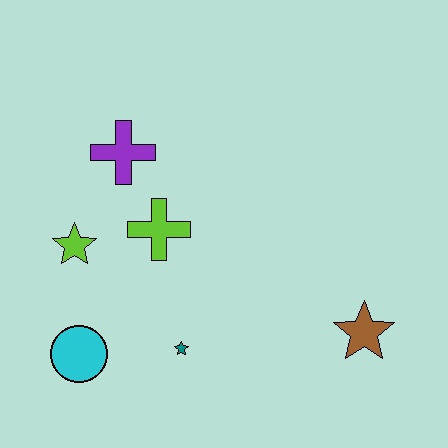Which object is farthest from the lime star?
The brown star is farthest from the lime star.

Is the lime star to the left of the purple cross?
Yes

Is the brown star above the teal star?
Yes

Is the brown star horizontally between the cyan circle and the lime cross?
No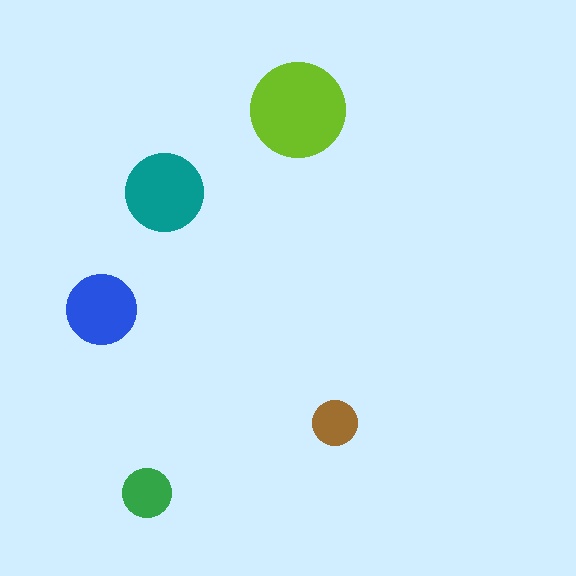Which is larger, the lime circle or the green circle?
The lime one.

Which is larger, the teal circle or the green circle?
The teal one.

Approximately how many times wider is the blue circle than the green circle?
About 1.5 times wider.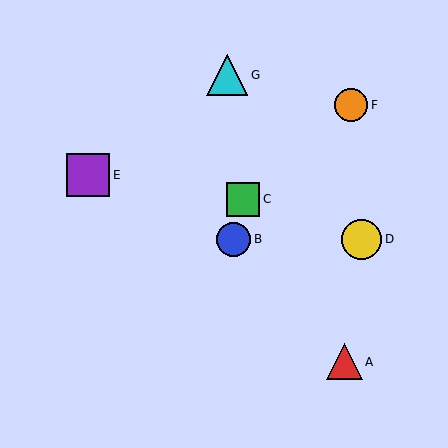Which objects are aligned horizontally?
Objects B, D are aligned horizontally.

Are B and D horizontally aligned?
Yes, both are at y≈239.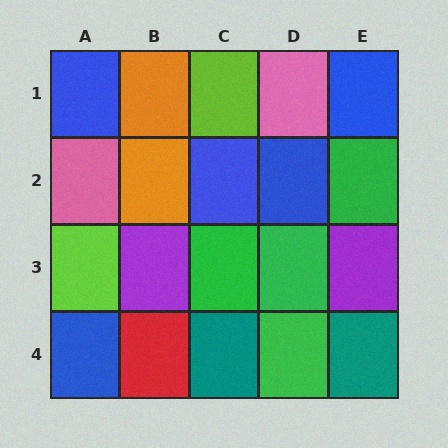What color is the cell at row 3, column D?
Green.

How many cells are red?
1 cell is red.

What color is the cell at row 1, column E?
Blue.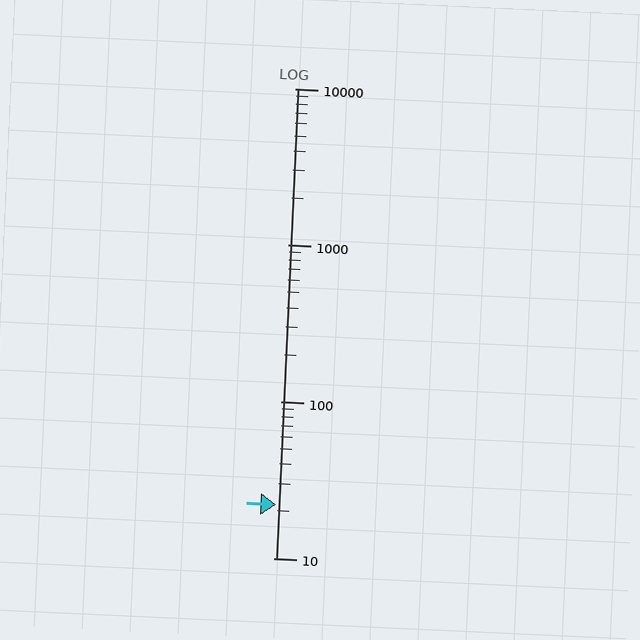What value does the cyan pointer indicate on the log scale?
The pointer indicates approximately 22.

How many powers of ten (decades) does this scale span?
The scale spans 3 decades, from 10 to 10000.